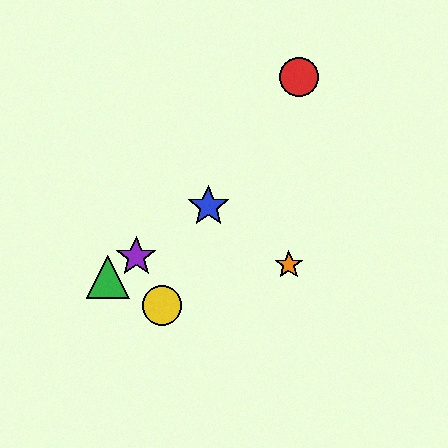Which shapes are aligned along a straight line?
The blue star, the green triangle, the purple star are aligned along a straight line.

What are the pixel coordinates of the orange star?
The orange star is at (289, 265).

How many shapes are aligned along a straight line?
3 shapes (the blue star, the green triangle, the purple star) are aligned along a straight line.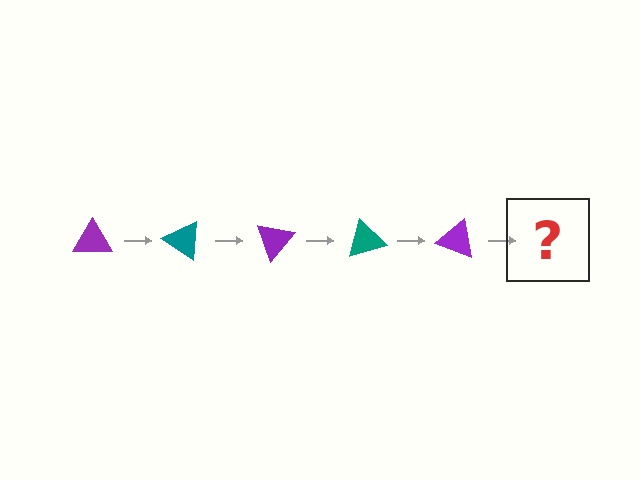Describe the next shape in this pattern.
It should be a teal triangle, rotated 175 degrees from the start.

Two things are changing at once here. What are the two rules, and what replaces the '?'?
The two rules are that it rotates 35 degrees each step and the color cycles through purple and teal. The '?' should be a teal triangle, rotated 175 degrees from the start.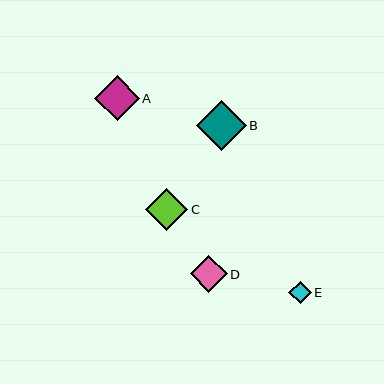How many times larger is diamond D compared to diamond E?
Diamond D is approximately 1.6 times the size of diamond E.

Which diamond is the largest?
Diamond B is the largest with a size of approximately 50 pixels.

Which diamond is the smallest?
Diamond E is the smallest with a size of approximately 23 pixels.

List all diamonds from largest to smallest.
From largest to smallest: B, A, C, D, E.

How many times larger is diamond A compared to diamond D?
Diamond A is approximately 1.2 times the size of diamond D.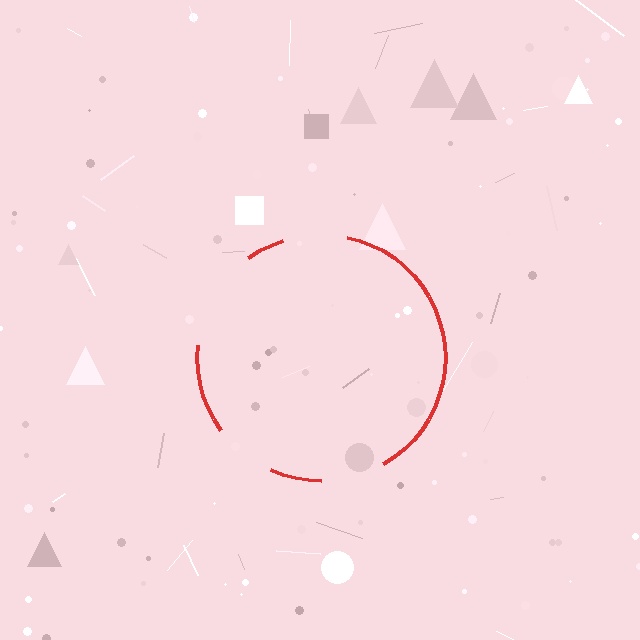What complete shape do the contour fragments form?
The contour fragments form a circle.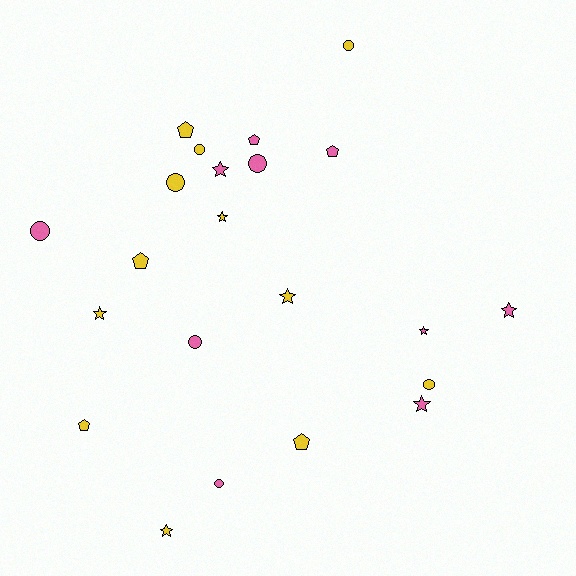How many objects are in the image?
There are 22 objects.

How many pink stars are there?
There are 4 pink stars.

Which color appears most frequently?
Yellow, with 12 objects.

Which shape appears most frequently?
Star, with 8 objects.